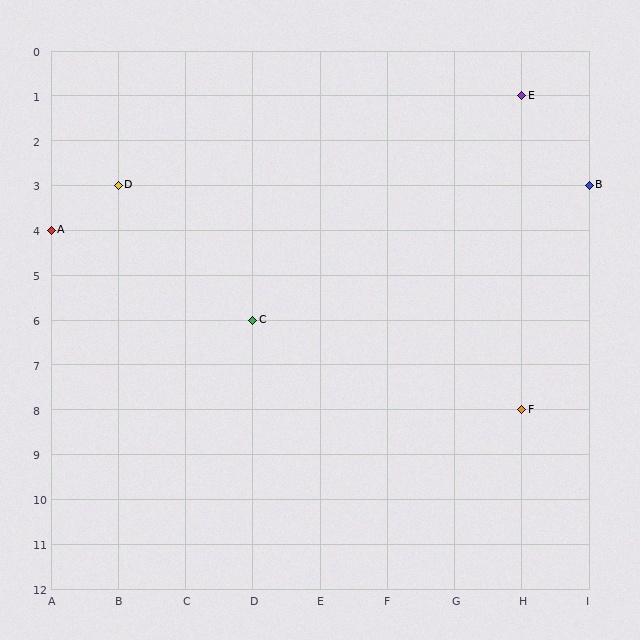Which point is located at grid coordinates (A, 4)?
Point A is at (A, 4).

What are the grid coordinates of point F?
Point F is at grid coordinates (H, 8).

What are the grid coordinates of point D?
Point D is at grid coordinates (B, 3).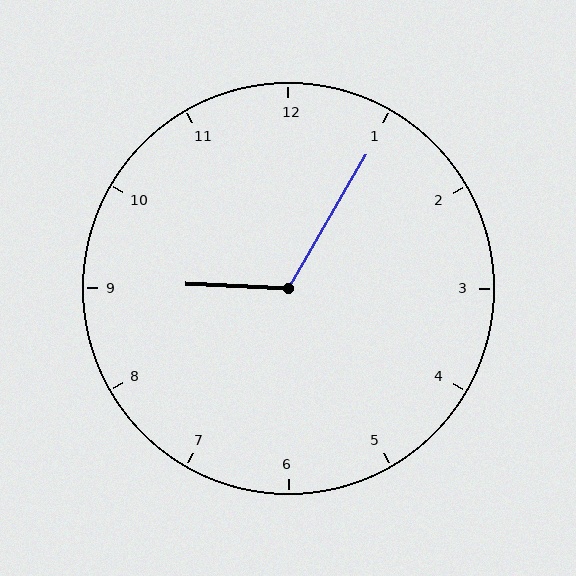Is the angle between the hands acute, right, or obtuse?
It is obtuse.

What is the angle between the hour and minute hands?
Approximately 118 degrees.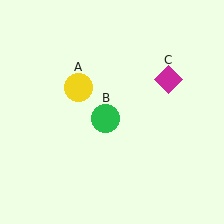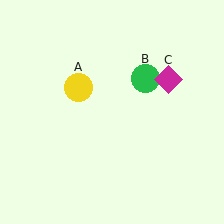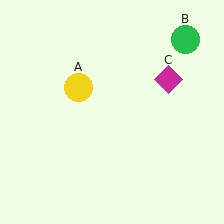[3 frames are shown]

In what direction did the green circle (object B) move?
The green circle (object B) moved up and to the right.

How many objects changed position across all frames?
1 object changed position: green circle (object B).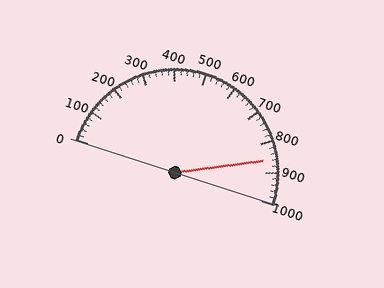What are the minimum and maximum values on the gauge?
The gauge ranges from 0 to 1000.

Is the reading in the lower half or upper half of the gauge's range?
The reading is in the upper half of the range (0 to 1000).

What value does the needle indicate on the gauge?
The needle indicates approximately 860.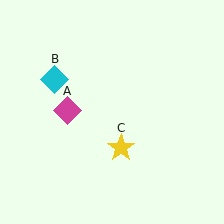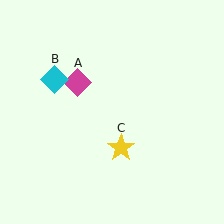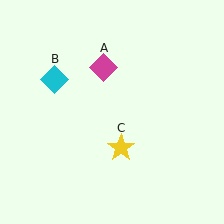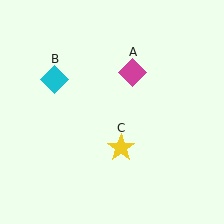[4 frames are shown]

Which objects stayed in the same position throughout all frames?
Cyan diamond (object B) and yellow star (object C) remained stationary.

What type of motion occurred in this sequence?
The magenta diamond (object A) rotated clockwise around the center of the scene.